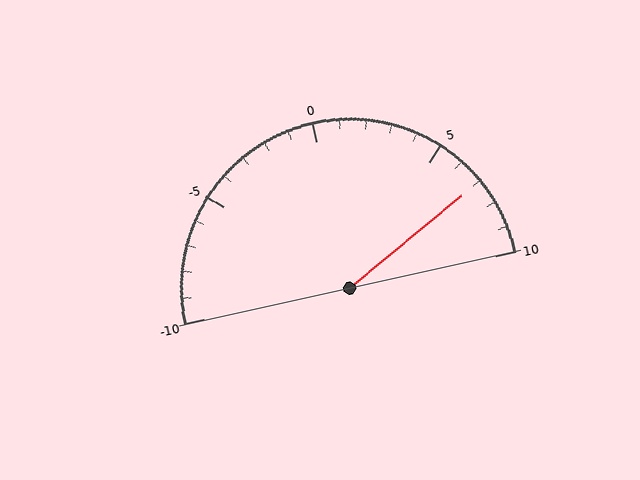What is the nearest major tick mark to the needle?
The nearest major tick mark is 5.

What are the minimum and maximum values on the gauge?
The gauge ranges from -10 to 10.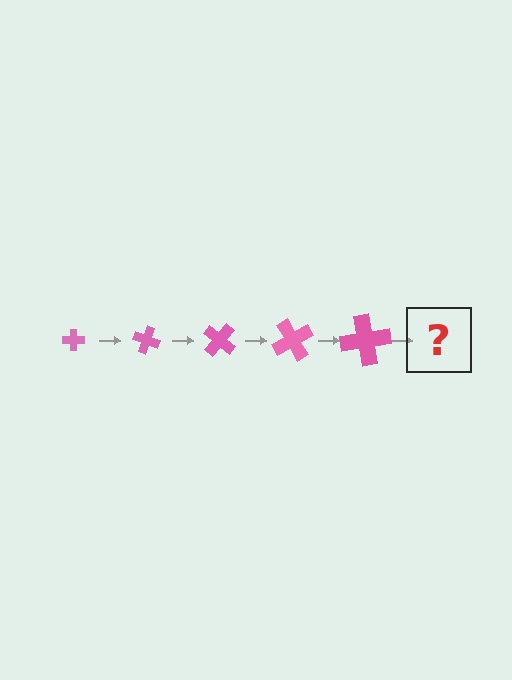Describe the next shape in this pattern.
It should be a cross, larger than the previous one and rotated 100 degrees from the start.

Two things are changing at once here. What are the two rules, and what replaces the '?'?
The two rules are that the cross grows larger each step and it rotates 20 degrees each step. The '?' should be a cross, larger than the previous one and rotated 100 degrees from the start.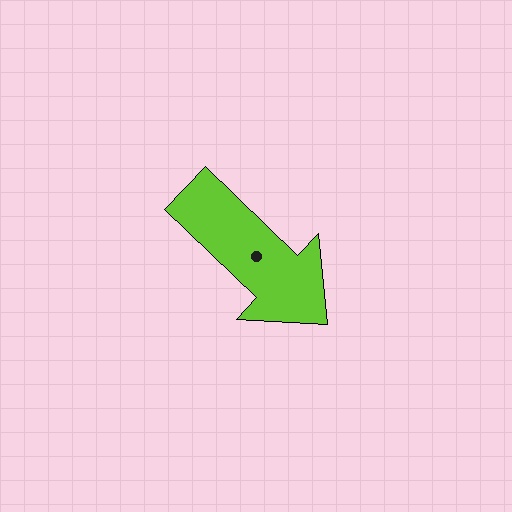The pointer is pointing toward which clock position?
Roughly 4 o'clock.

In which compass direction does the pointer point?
Southeast.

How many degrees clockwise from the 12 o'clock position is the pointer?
Approximately 134 degrees.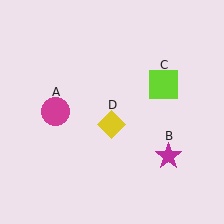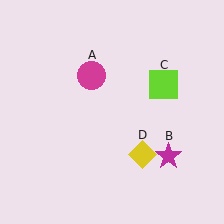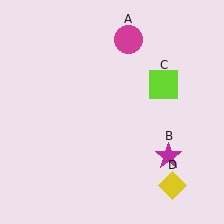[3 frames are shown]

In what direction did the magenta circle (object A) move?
The magenta circle (object A) moved up and to the right.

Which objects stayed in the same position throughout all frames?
Magenta star (object B) and lime square (object C) remained stationary.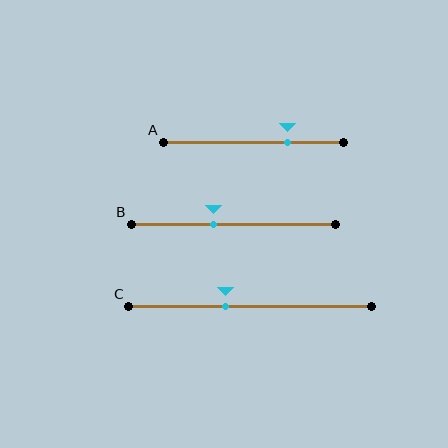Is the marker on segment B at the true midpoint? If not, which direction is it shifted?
No, the marker on segment B is shifted to the left by about 10% of the segment length.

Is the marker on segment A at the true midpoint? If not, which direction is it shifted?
No, the marker on segment A is shifted to the right by about 19% of the segment length.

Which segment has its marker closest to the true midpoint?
Segment B has its marker closest to the true midpoint.